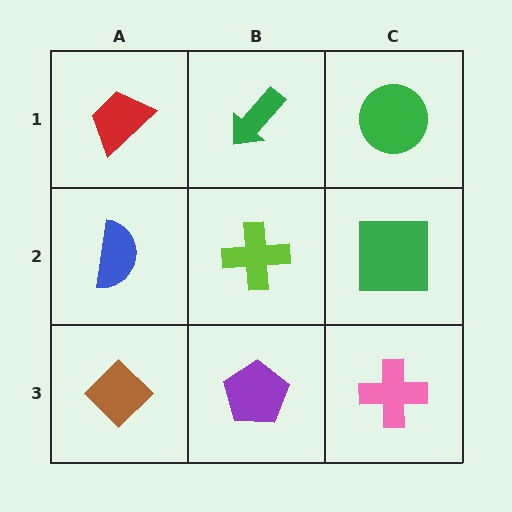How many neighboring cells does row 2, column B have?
4.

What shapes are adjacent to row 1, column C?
A green square (row 2, column C), a green arrow (row 1, column B).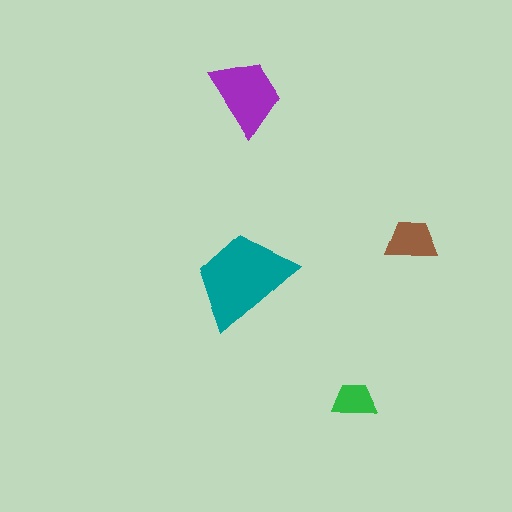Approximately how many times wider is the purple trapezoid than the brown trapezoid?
About 1.5 times wider.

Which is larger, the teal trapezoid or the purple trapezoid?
The teal one.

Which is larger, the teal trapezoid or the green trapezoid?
The teal one.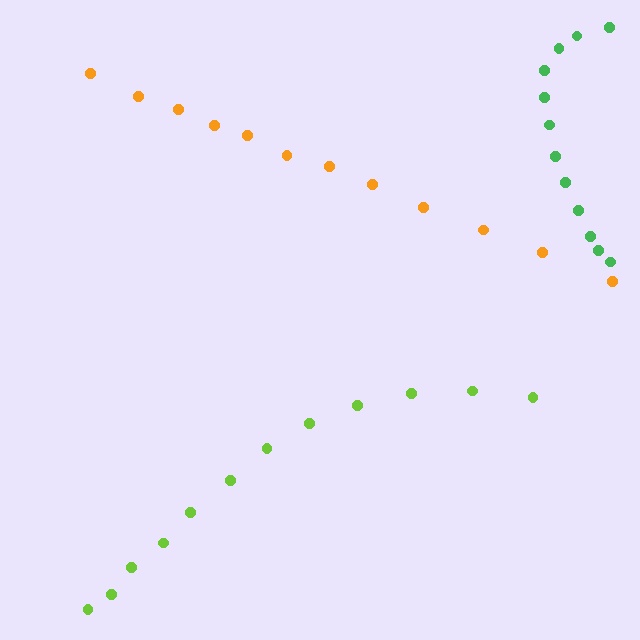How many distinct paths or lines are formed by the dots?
There are 3 distinct paths.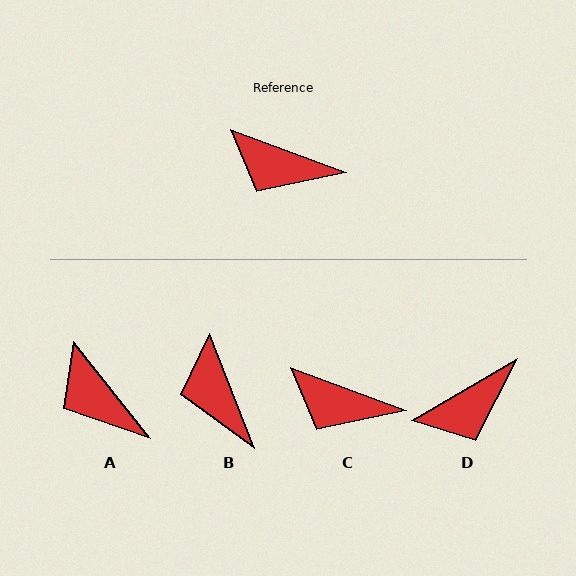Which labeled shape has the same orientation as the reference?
C.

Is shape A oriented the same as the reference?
No, it is off by about 31 degrees.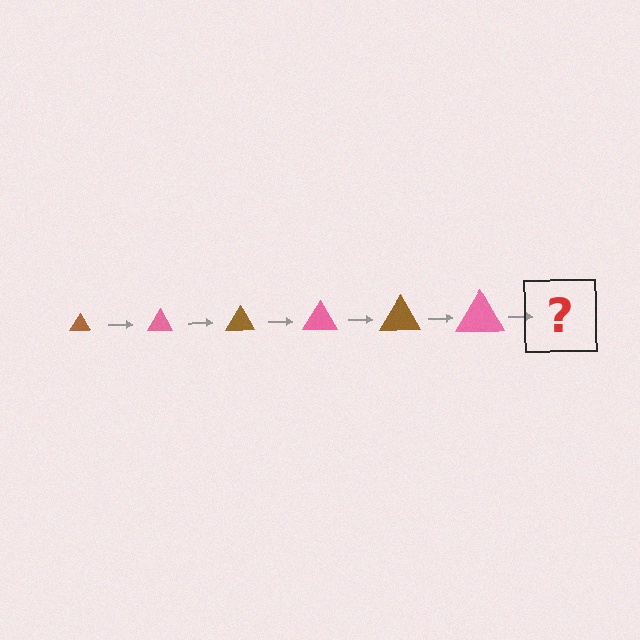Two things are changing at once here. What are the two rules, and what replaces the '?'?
The two rules are that the triangle grows larger each step and the color cycles through brown and pink. The '?' should be a brown triangle, larger than the previous one.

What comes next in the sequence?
The next element should be a brown triangle, larger than the previous one.